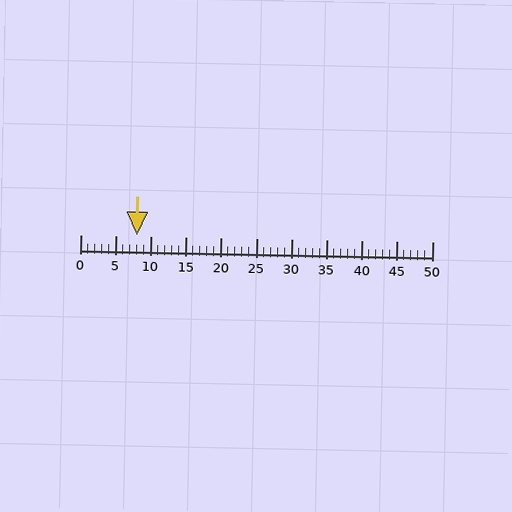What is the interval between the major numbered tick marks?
The major tick marks are spaced 5 units apart.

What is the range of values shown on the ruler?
The ruler shows values from 0 to 50.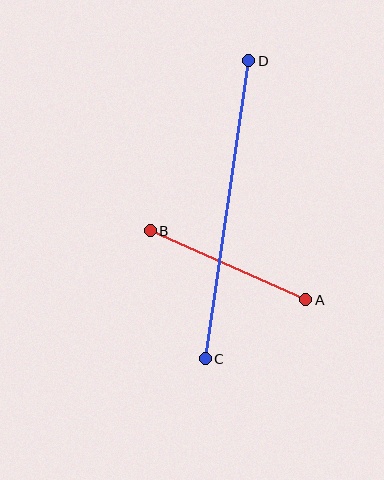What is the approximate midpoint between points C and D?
The midpoint is at approximately (227, 210) pixels.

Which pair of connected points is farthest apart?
Points C and D are farthest apart.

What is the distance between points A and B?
The distance is approximately 170 pixels.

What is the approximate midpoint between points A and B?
The midpoint is at approximately (228, 265) pixels.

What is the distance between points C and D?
The distance is approximately 301 pixels.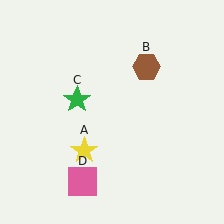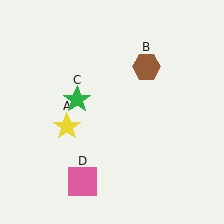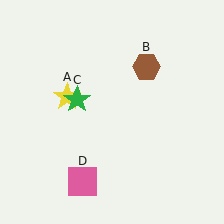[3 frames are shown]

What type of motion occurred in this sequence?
The yellow star (object A) rotated clockwise around the center of the scene.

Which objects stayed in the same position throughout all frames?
Brown hexagon (object B) and green star (object C) and pink square (object D) remained stationary.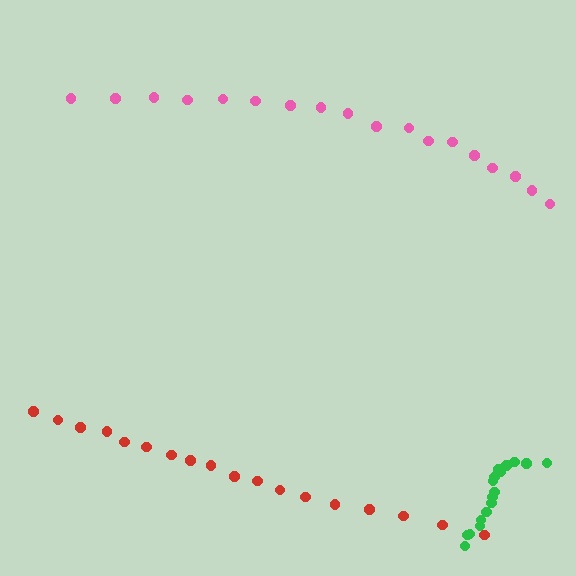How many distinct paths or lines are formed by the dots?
There are 3 distinct paths.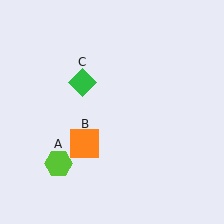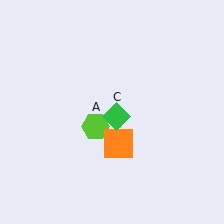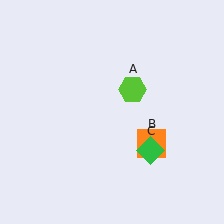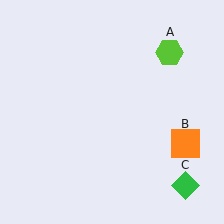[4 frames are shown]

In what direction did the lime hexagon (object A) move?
The lime hexagon (object A) moved up and to the right.